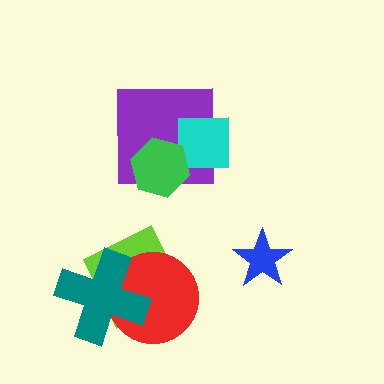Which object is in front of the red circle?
The teal cross is in front of the red circle.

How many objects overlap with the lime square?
2 objects overlap with the lime square.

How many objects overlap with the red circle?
2 objects overlap with the red circle.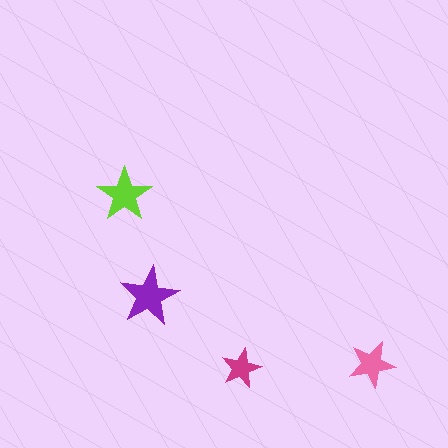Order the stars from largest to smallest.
the purple one, the lime one, the pink one, the magenta one.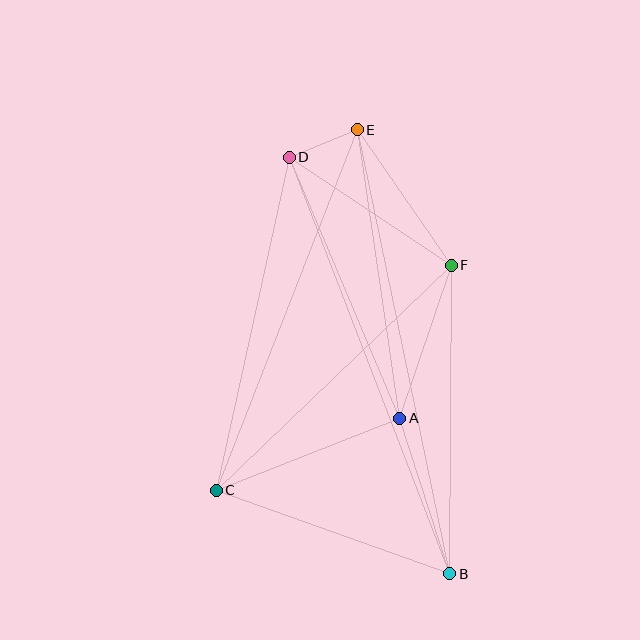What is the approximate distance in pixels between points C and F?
The distance between C and F is approximately 325 pixels.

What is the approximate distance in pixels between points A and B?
The distance between A and B is approximately 163 pixels.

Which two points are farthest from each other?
Points B and E are farthest from each other.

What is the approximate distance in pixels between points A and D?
The distance between A and D is approximately 283 pixels.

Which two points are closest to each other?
Points D and E are closest to each other.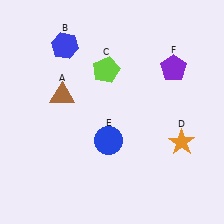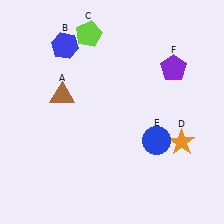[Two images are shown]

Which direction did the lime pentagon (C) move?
The lime pentagon (C) moved up.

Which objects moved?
The objects that moved are: the lime pentagon (C), the blue circle (E).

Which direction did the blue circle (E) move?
The blue circle (E) moved right.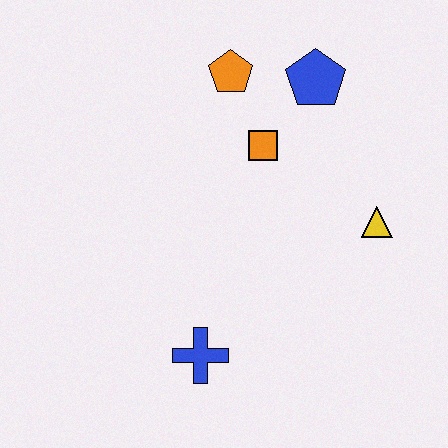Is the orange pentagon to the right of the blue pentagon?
No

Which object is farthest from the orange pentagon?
The blue cross is farthest from the orange pentagon.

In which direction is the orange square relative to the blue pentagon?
The orange square is below the blue pentagon.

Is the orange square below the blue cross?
No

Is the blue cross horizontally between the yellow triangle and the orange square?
No